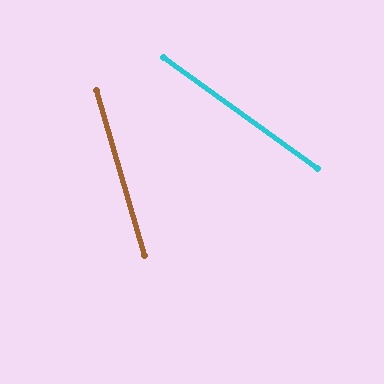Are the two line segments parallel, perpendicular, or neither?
Neither parallel nor perpendicular — they differ by about 38°.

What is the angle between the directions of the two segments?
Approximately 38 degrees.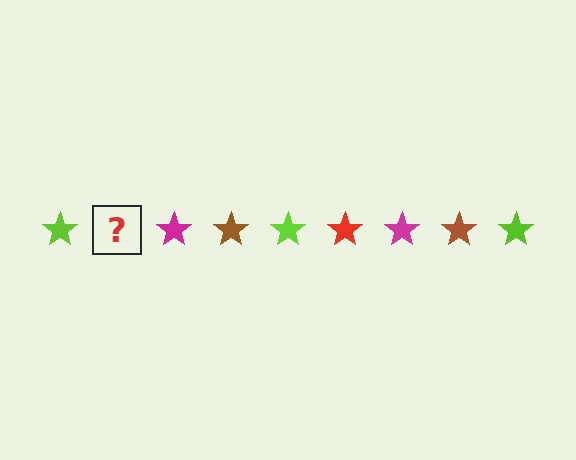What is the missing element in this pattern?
The missing element is a red star.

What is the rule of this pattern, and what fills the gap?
The rule is that the pattern cycles through lime, red, magenta, brown stars. The gap should be filled with a red star.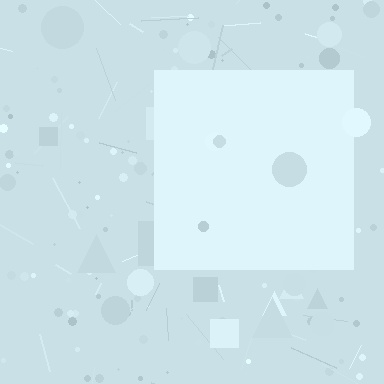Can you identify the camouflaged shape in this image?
The camouflaged shape is a square.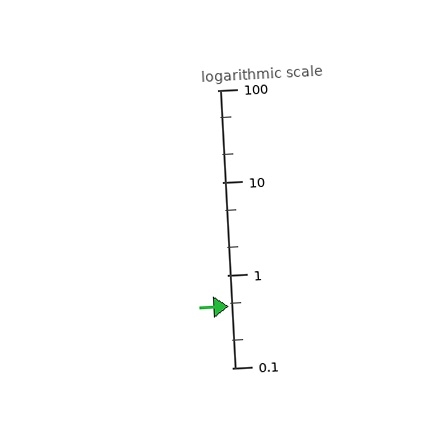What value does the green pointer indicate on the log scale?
The pointer indicates approximately 0.46.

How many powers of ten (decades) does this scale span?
The scale spans 3 decades, from 0.1 to 100.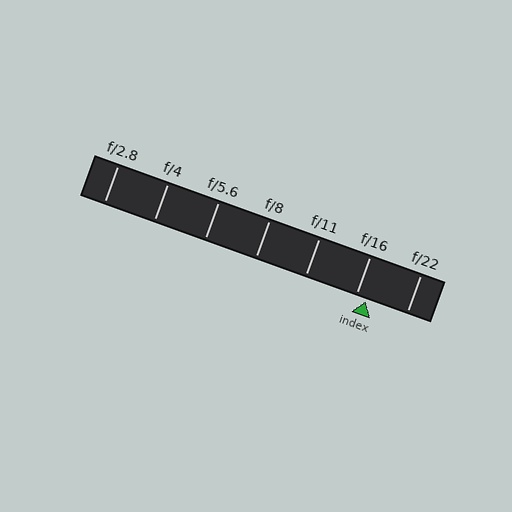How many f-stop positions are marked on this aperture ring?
There are 7 f-stop positions marked.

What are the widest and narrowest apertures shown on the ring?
The widest aperture shown is f/2.8 and the narrowest is f/22.